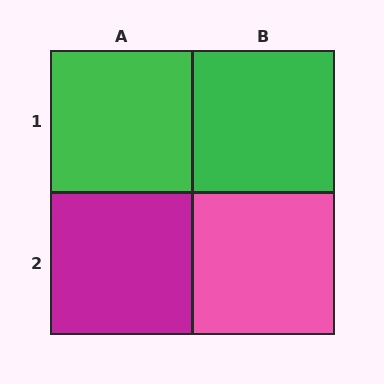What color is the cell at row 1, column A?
Green.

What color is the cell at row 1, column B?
Green.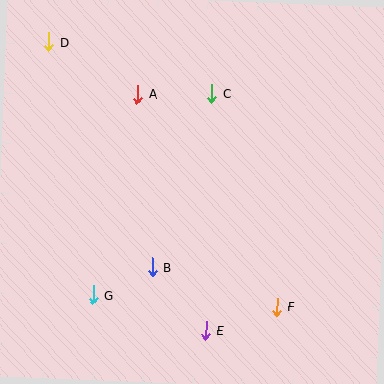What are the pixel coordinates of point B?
Point B is at (152, 267).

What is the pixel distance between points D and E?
The distance between D and E is 328 pixels.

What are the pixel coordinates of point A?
Point A is at (138, 94).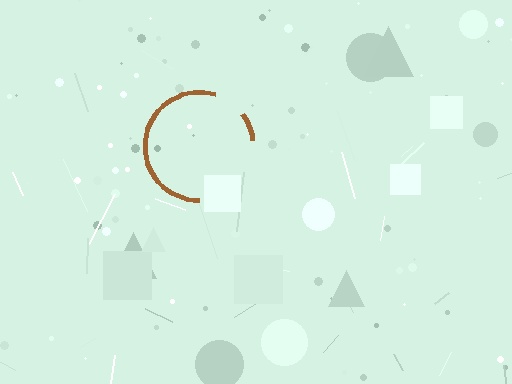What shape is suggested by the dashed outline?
The dashed outline suggests a circle.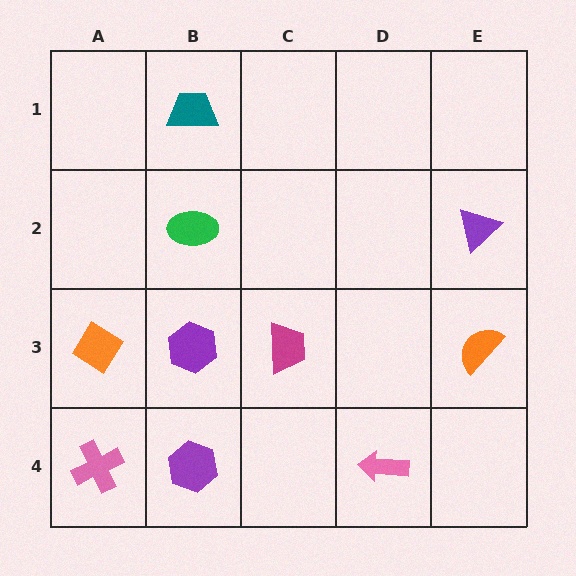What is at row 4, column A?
A pink cross.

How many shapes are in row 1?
1 shape.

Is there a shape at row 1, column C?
No, that cell is empty.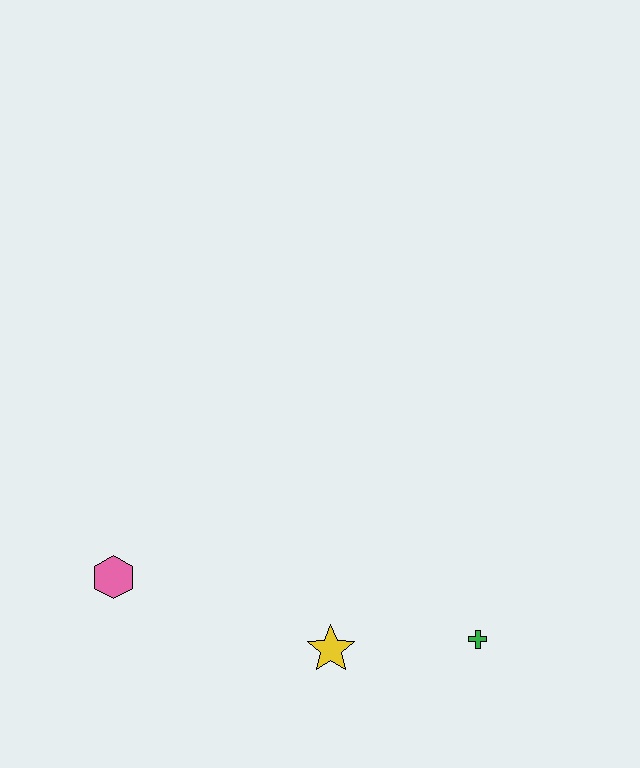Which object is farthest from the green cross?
The pink hexagon is farthest from the green cross.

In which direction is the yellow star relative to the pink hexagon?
The yellow star is to the right of the pink hexagon.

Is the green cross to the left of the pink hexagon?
No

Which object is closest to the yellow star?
The green cross is closest to the yellow star.